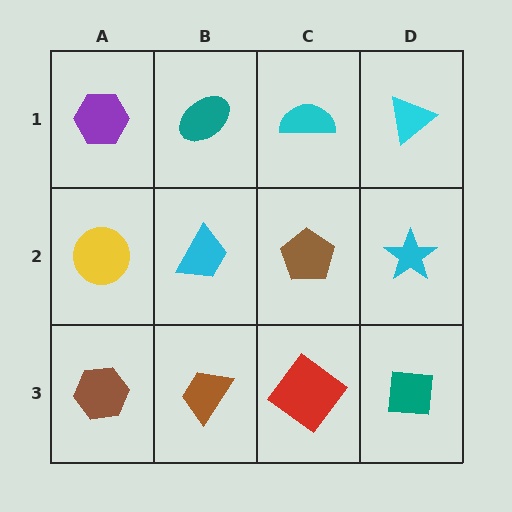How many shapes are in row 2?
4 shapes.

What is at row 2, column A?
A yellow circle.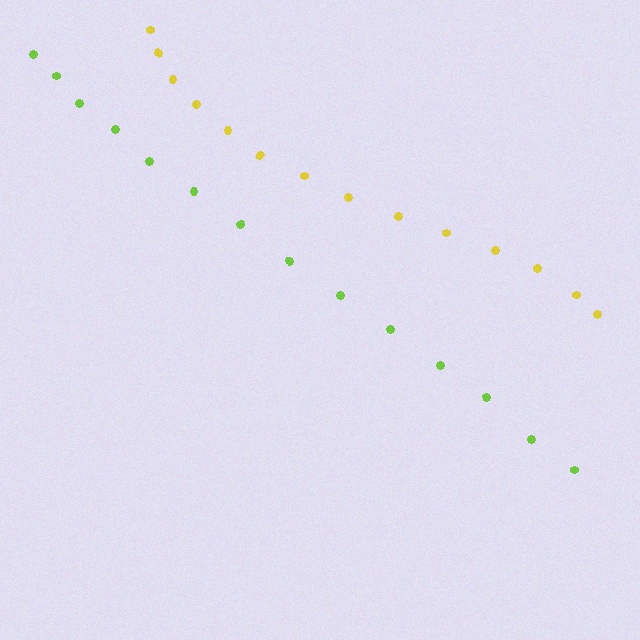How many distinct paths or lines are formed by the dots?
There are 2 distinct paths.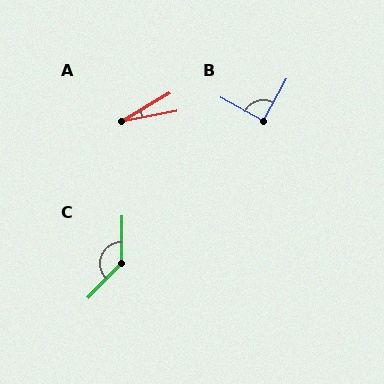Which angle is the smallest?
A, at approximately 19 degrees.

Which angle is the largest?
C, at approximately 135 degrees.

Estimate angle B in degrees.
Approximately 90 degrees.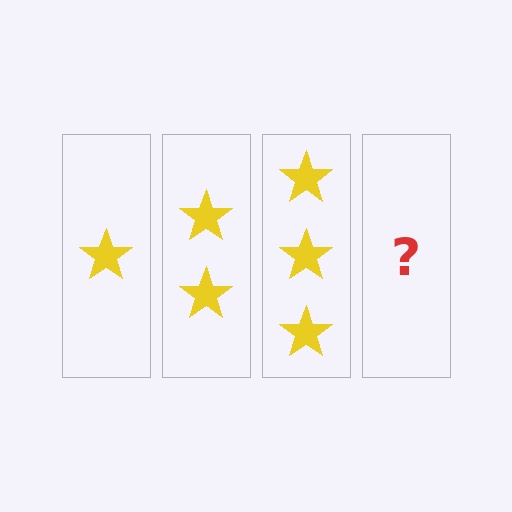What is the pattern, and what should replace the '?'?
The pattern is that each step adds one more star. The '?' should be 4 stars.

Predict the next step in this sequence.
The next step is 4 stars.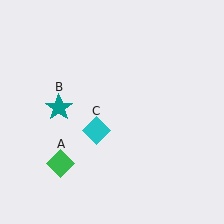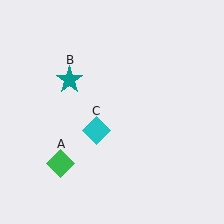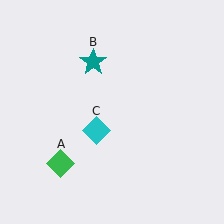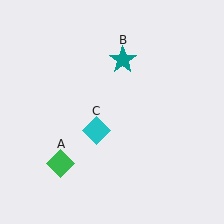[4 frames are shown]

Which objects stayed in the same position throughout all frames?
Green diamond (object A) and cyan diamond (object C) remained stationary.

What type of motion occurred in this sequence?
The teal star (object B) rotated clockwise around the center of the scene.